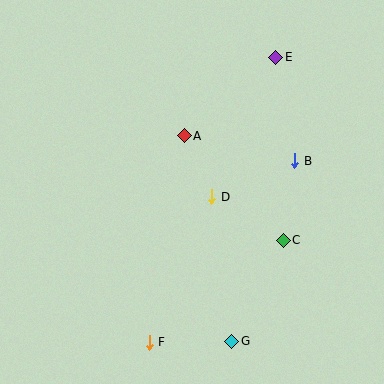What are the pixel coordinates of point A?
Point A is at (184, 136).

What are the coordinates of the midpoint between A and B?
The midpoint between A and B is at (240, 148).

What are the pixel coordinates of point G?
Point G is at (232, 341).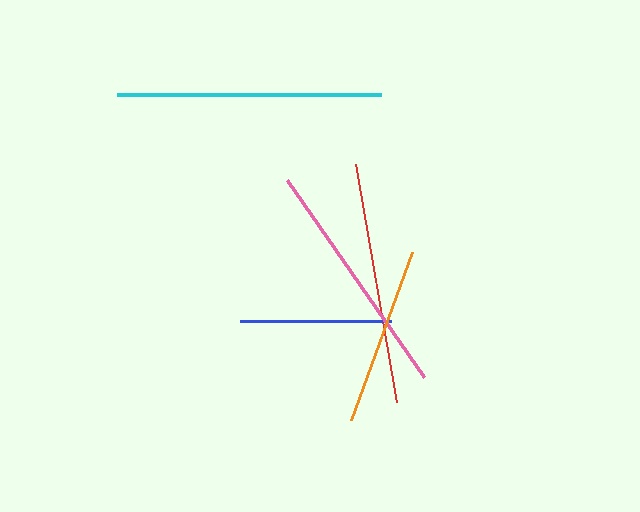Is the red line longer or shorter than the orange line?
The red line is longer than the orange line.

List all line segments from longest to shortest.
From longest to shortest: cyan, red, pink, orange, blue.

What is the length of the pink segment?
The pink segment is approximately 240 pixels long.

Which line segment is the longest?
The cyan line is the longest at approximately 264 pixels.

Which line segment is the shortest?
The blue line is the shortest at approximately 151 pixels.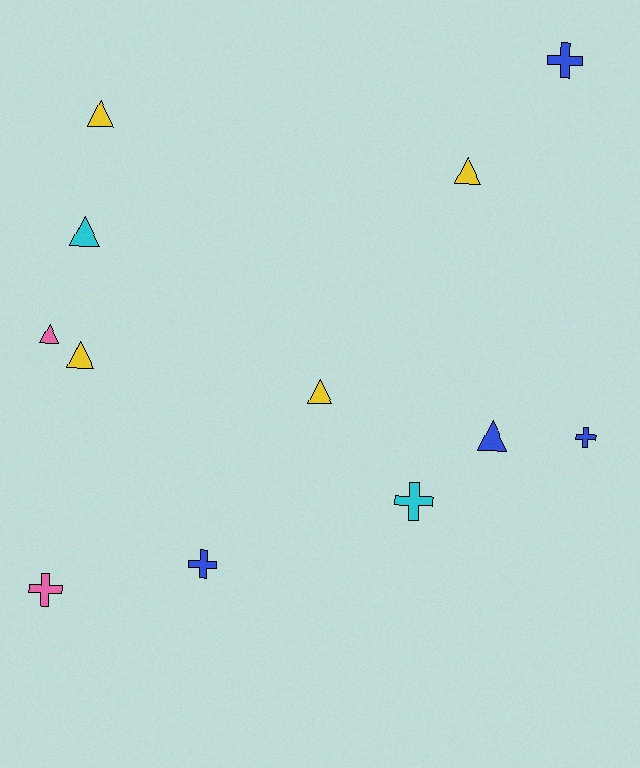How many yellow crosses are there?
There are no yellow crosses.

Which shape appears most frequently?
Triangle, with 7 objects.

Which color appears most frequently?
Yellow, with 4 objects.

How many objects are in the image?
There are 12 objects.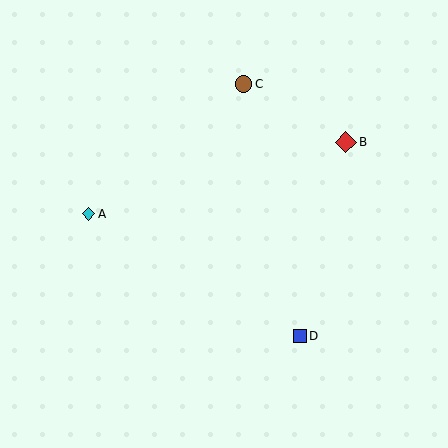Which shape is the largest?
The red diamond (labeled B) is the largest.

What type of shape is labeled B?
Shape B is a red diamond.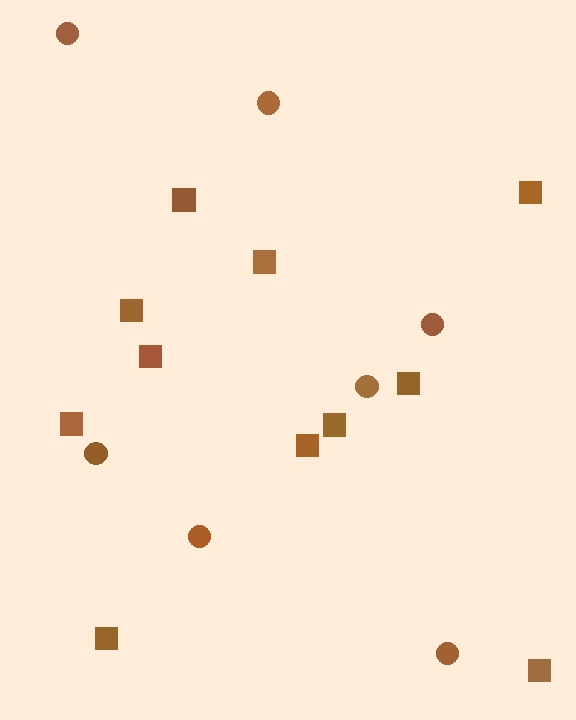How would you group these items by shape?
There are 2 groups: one group of circles (7) and one group of squares (11).